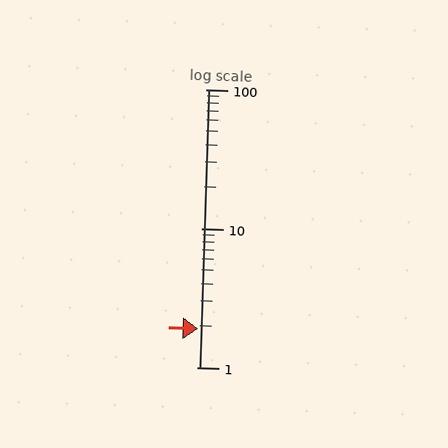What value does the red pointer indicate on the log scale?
The pointer indicates approximately 1.9.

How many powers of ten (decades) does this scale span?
The scale spans 2 decades, from 1 to 100.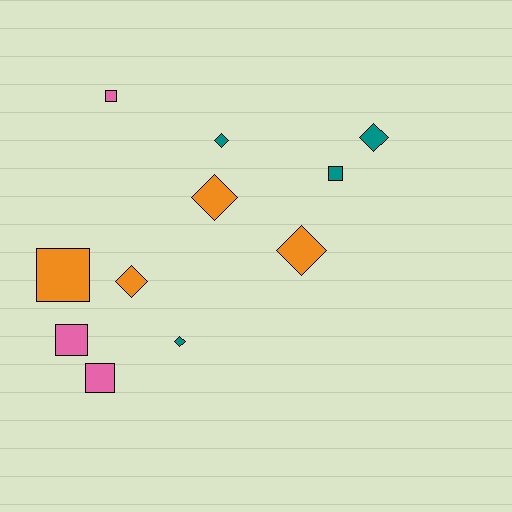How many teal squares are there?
There is 1 teal square.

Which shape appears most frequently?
Diamond, with 6 objects.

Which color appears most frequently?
Teal, with 4 objects.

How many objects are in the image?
There are 11 objects.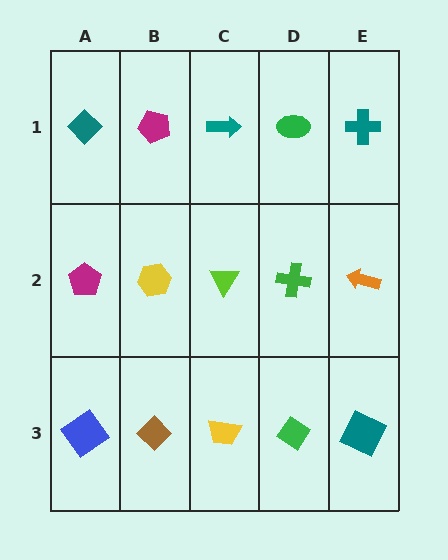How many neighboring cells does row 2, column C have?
4.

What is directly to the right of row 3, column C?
A green diamond.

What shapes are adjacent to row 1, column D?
A green cross (row 2, column D), a teal arrow (row 1, column C), a teal cross (row 1, column E).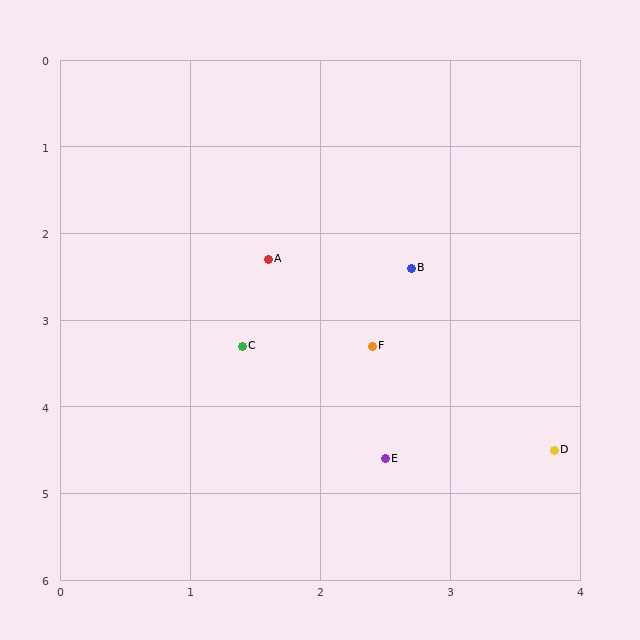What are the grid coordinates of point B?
Point B is at approximately (2.7, 2.4).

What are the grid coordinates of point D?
Point D is at approximately (3.8, 4.5).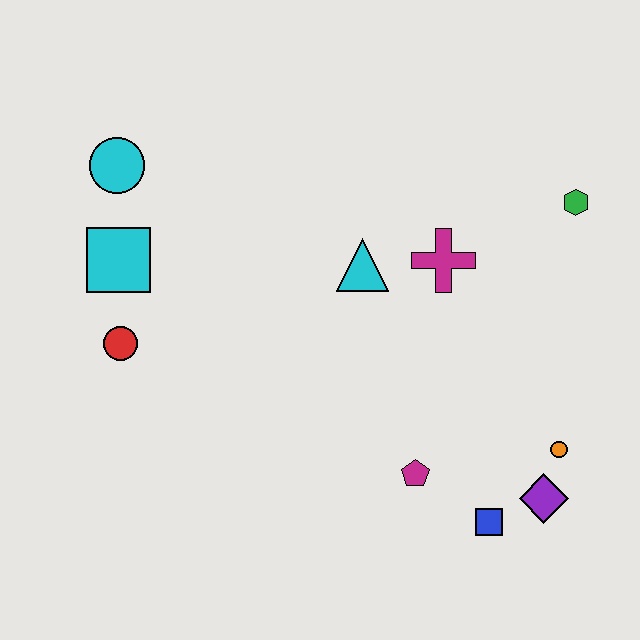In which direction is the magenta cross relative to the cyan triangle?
The magenta cross is to the right of the cyan triangle.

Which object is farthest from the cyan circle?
The purple diamond is farthest from the cyan circle.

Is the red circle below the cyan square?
Yes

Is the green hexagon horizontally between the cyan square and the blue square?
No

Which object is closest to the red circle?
The cyan square is closest to the red circle.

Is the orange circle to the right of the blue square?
Yes